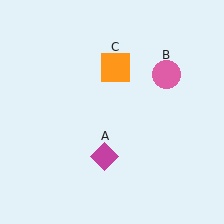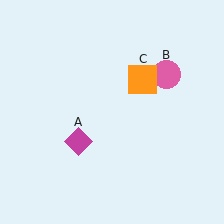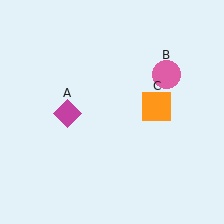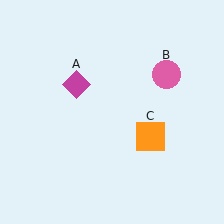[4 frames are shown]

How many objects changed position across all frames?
2 objects changed position: magenta diamond (object A), orange square (object C).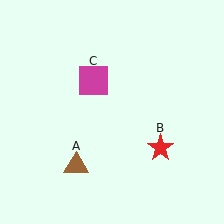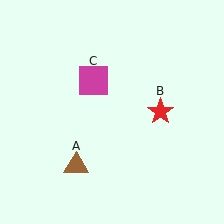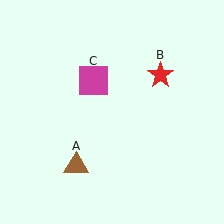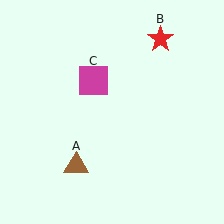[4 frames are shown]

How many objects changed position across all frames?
1 object changed position: red star (object B).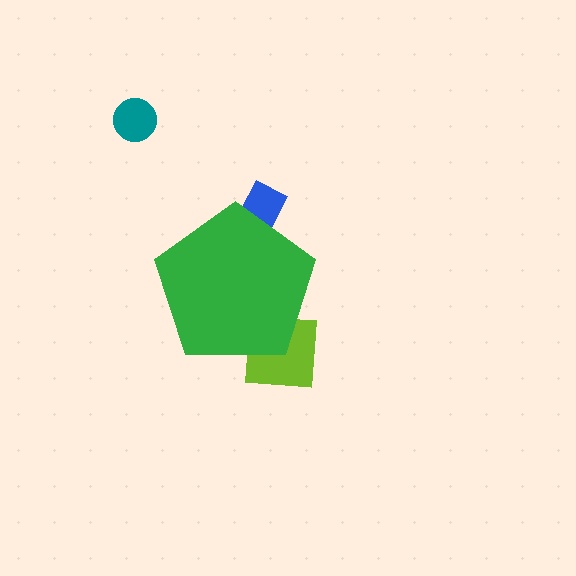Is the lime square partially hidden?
Yes, the lime square is partially hidden behind the green pentagon.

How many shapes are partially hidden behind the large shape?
2 shapes are partially hidden.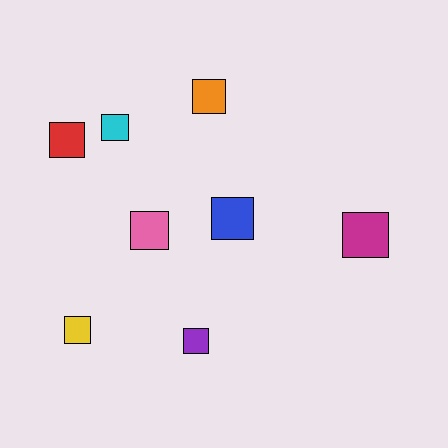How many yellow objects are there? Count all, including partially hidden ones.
There is 1 yellow object.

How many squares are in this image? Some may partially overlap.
There are 8 squares.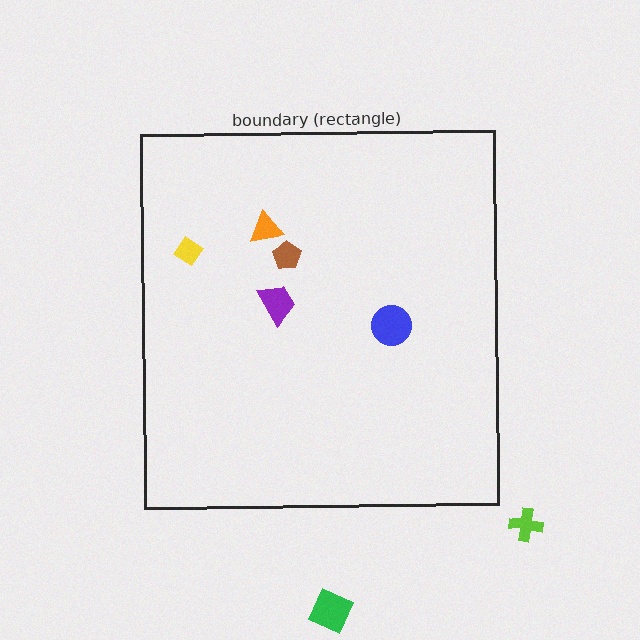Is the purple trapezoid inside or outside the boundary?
Inside.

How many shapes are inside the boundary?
5 inside, 2 outside.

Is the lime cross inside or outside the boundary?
Outside.